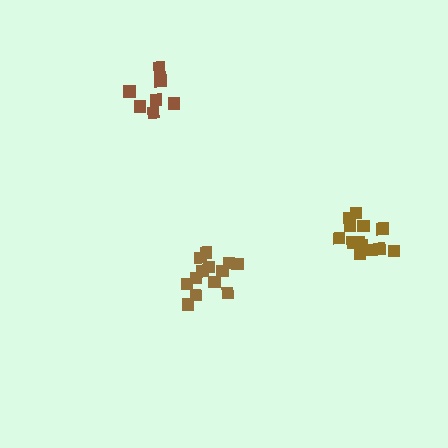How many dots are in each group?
Group 1: 13 dots, Group 2: 13 dots, Group 3: 7 dots (33 total).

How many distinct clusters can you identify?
There are 3 distinct clusters.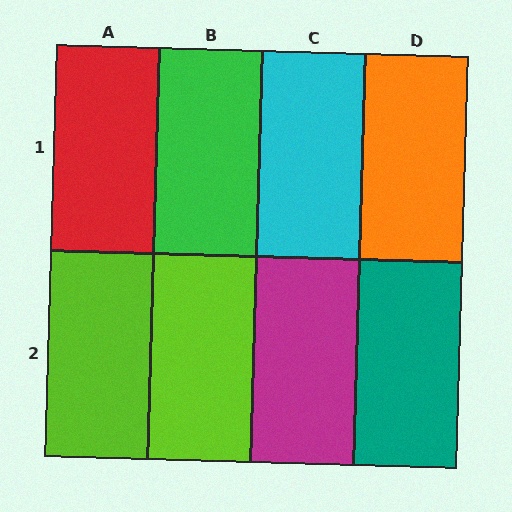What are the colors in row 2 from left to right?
Lime, lime, magenta, teal.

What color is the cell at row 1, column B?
Green.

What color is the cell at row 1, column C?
Cyan.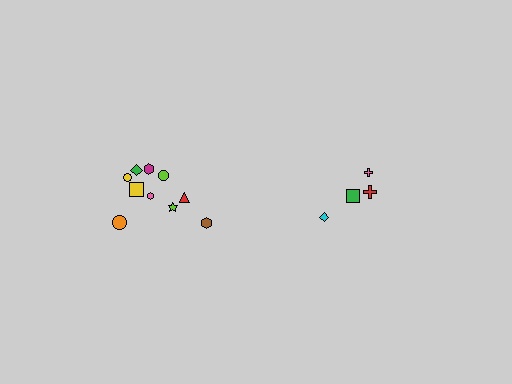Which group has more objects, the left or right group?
The left group.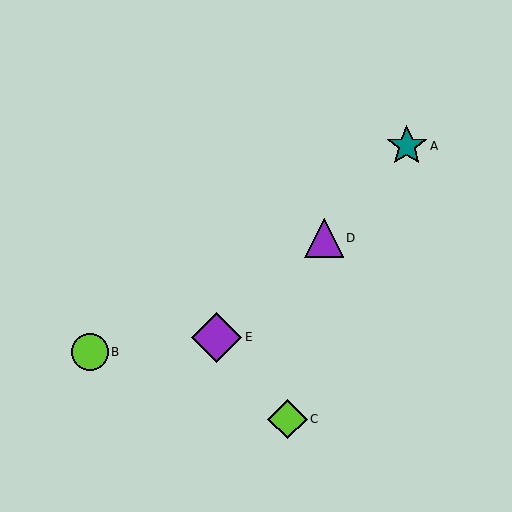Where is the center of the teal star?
The center of the teal star is at (407, 146).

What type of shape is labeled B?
Shape B is a lime circle.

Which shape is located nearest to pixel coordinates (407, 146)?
The teal star (labeled A) at (407, 146) is nearest to that location.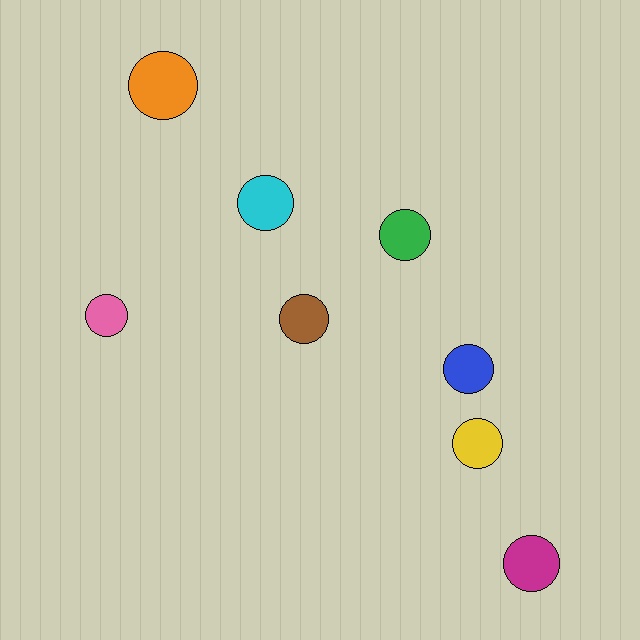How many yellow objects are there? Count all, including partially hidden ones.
There is 1 yellow object.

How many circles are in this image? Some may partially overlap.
There are 8 circles.